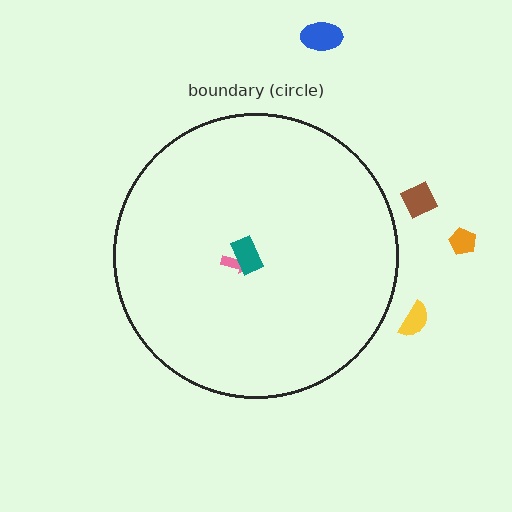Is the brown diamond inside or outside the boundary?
Outside.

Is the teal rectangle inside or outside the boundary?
Inside.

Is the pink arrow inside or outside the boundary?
Inside.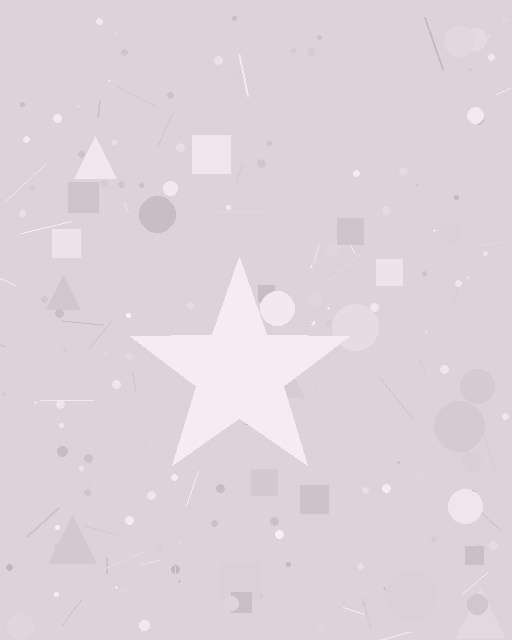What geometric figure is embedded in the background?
A star is embedded in the background.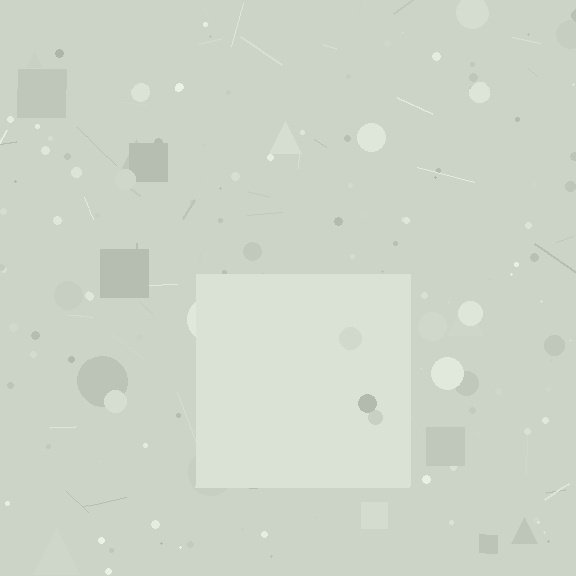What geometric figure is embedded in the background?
A square is embedded in the background.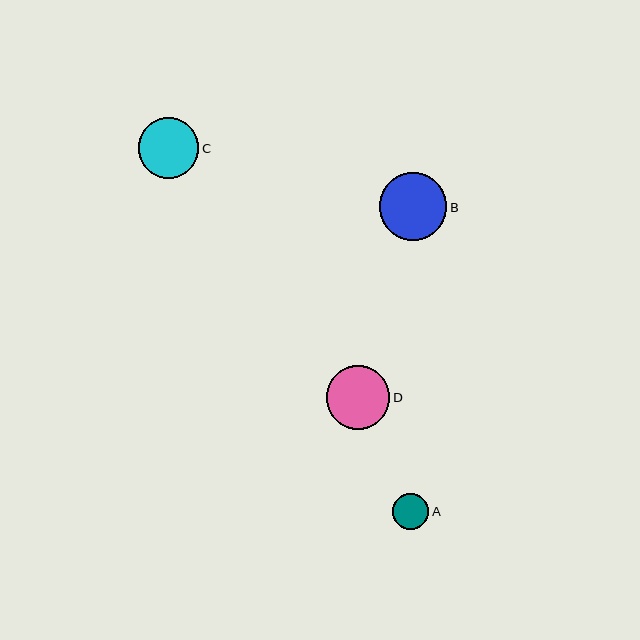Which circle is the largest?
Circle B is the largest with a size of approximately 67 pixels.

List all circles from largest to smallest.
From largest to smallest: B, D, C, A.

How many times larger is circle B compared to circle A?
Circle B is approximately 1.9 times the size of circle A.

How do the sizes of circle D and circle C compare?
Circle D and circle C are approximately the same size.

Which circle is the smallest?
Circle A is the smallest with a size of approximately 36 pixels.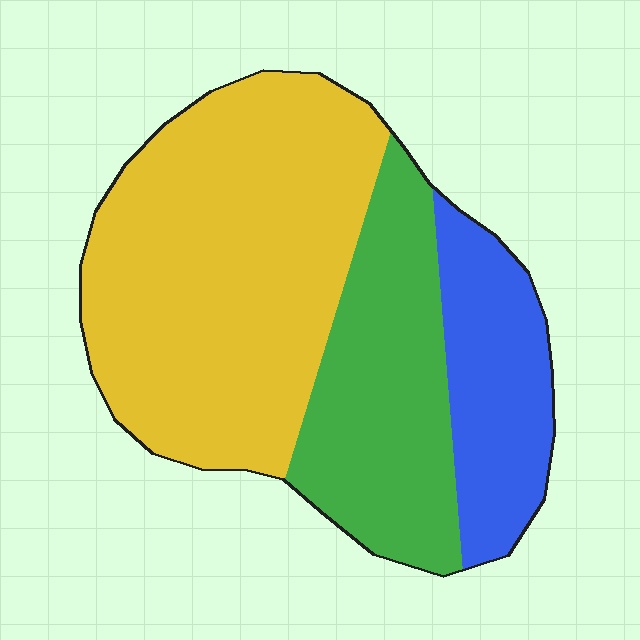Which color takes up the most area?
Yellow, at roughly 55%.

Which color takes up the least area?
Blue, at roughly 20%.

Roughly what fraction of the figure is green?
Green covers about 30% of the figure.